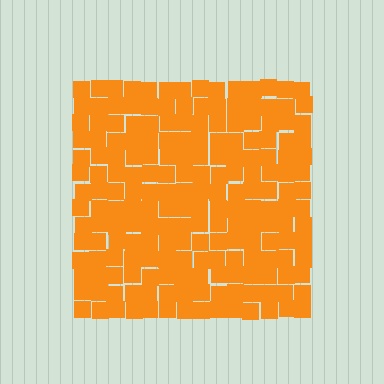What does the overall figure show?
The overall figure shows a square.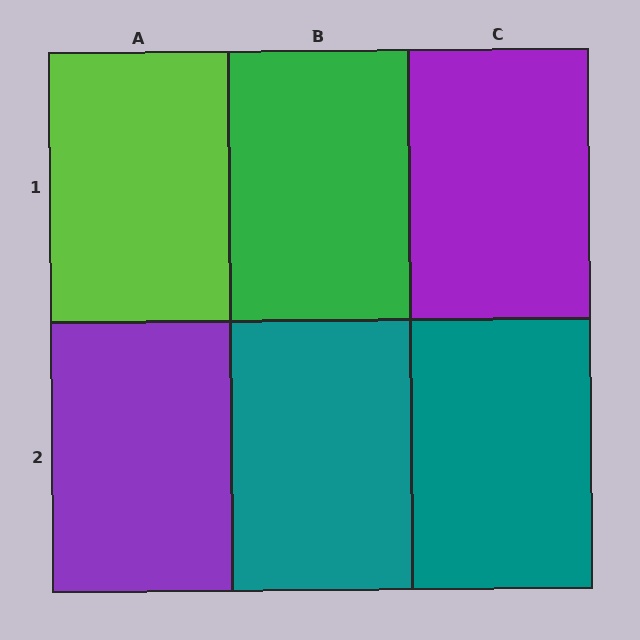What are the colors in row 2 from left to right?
Purple, teal, teal.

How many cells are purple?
2 cells are purple.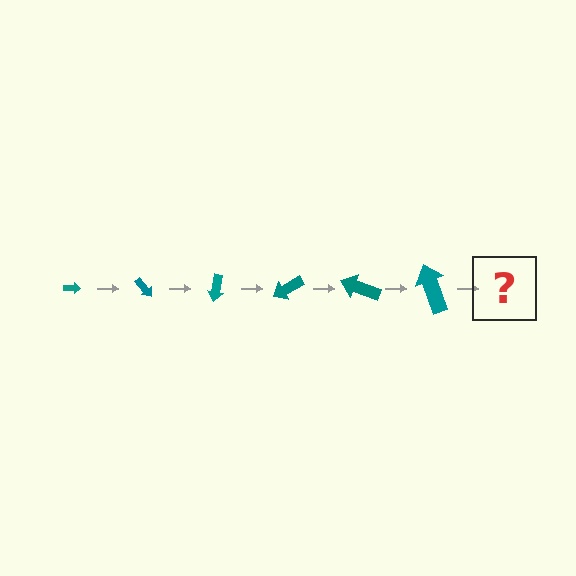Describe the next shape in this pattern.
It should be an arrow, larger than the previous one and rotated 300 degrees from the start.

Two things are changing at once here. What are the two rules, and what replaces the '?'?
The two rules are that the arrow grows larger each step and it rotates 50 degrees each step. The '?' should be an arrow, larger than the previous one and rotated 300 degrees from the start.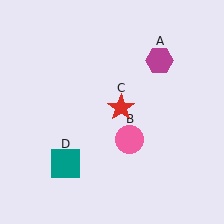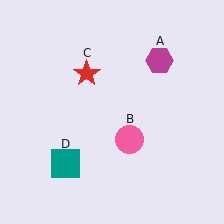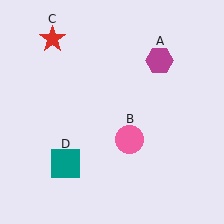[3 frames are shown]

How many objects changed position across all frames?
1 object changed position: red star (object C).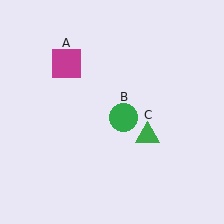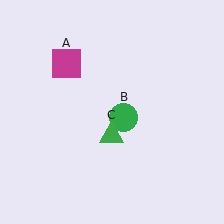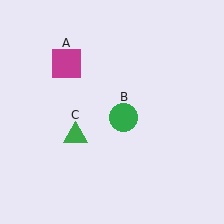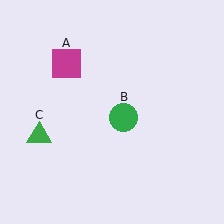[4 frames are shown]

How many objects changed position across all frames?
1 object changed position: green triangle (object C).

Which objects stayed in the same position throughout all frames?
Magenta square (object A) and green circle (object B) remained stationary.